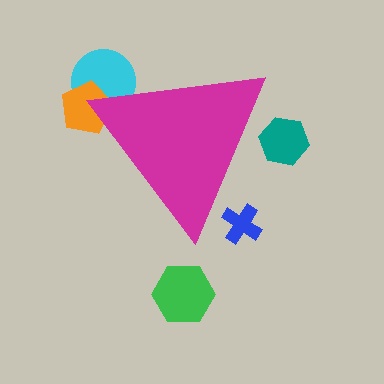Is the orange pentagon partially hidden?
Yes, the orange pentagon is partially hidden behind the magenta triangle.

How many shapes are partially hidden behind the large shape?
4 shapes are partially hidden.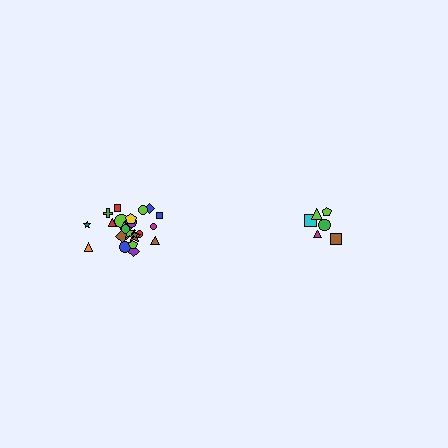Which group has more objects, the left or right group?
The left group.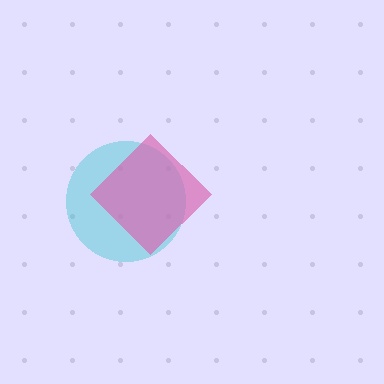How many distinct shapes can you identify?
There are 2 distinct shapes: a cyan circle, a pink diamond.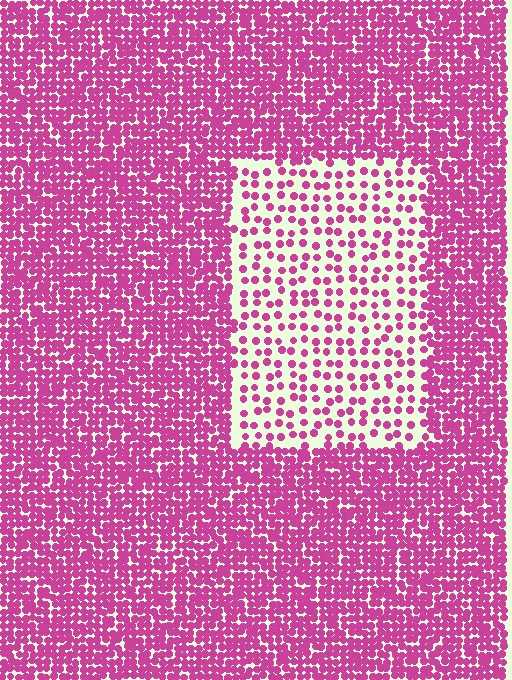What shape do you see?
I see a rectangle.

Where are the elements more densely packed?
The elements are more densely packed outside the rectangle boundary.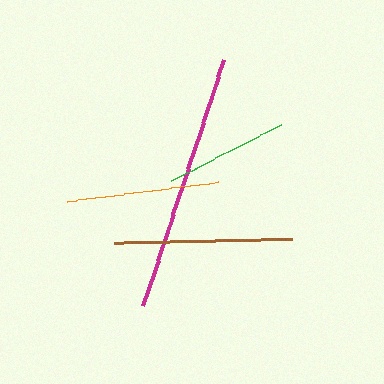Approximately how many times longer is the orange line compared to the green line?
The orange line is approximately 1.2 times the length of the green line.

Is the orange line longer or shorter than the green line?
The orange line is longer than the green line.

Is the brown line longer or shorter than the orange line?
The brown line is longer than the orange line.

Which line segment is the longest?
The magenta line is the longest at approximately 259 pixels.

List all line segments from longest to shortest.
From longest to shortest: magenta, brown, orange, green.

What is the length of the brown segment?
The brown segment is approximately 178 pixels long.